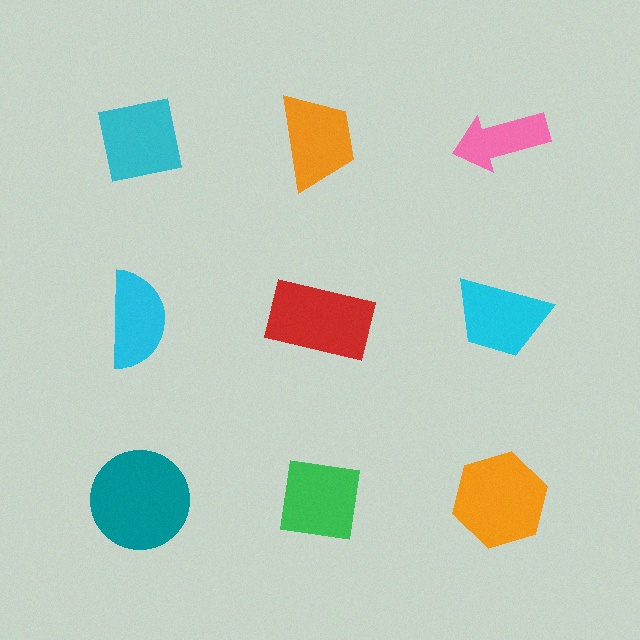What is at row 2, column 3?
A cyan trapezoid.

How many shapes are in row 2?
3 shapes.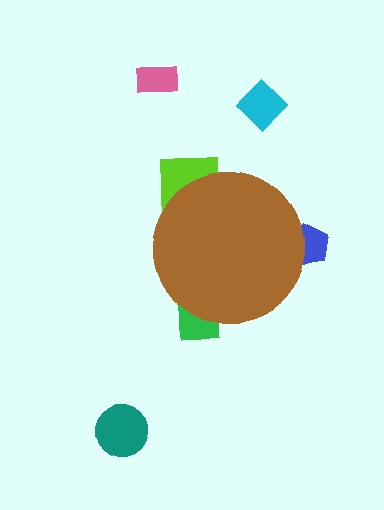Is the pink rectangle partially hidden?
No, the pink rectangle is fully visible.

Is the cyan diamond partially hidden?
No, the cyan diamond is fully visible.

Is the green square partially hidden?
Yes, the green square is partially hidden behind the brown circle.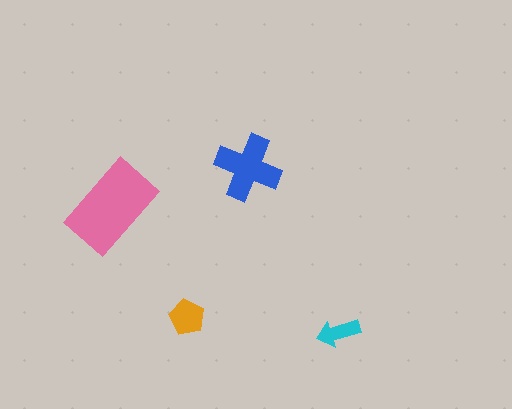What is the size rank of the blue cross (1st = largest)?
2nd.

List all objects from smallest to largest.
The cyan arrow, the orange pentagon, the blue cross, the pink rectangle.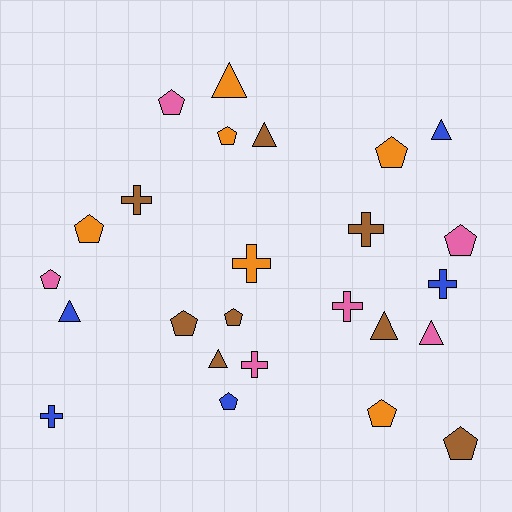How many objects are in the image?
There are 25 objects.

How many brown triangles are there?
There are 3 brown triangles.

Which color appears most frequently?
Brown, with 8 objects.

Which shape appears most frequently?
Pentagon, with 11 objects.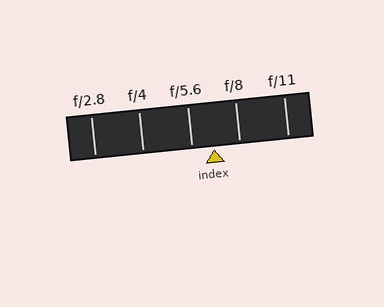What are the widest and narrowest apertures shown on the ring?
The widest aperture shown is f/2.8 and the narrowest is f/11.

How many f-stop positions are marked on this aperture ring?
There are 5 f-stop positions marked.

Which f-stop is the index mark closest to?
The index mark is closest to f/5.6.